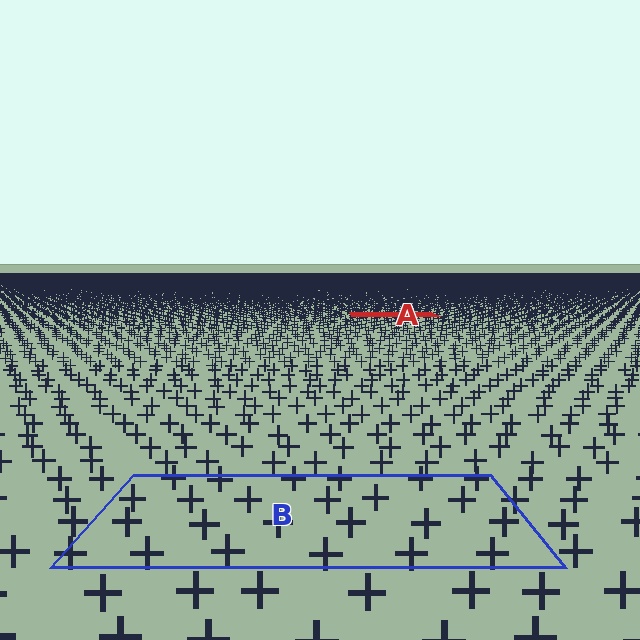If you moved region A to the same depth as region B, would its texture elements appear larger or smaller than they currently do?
They would appear larger. At a closer depth, the same texture elements are projected at a bigger on-screen size.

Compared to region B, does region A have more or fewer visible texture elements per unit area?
Region A has more texture elements per unit area — they are packed more densely because it is farther away.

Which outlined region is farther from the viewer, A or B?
Region A is farther from the viewer — the texture elements inside it appear smaller and more densely packed.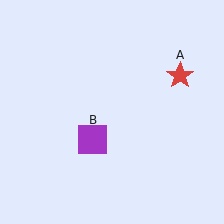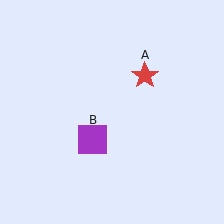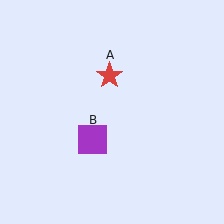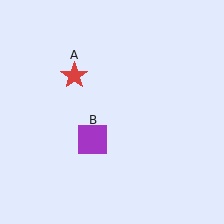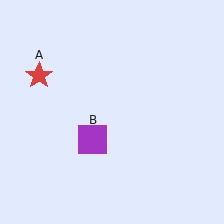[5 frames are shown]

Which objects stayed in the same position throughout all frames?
Purple square (object B) remained stationary.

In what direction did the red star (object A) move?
The red star (object A) moved left.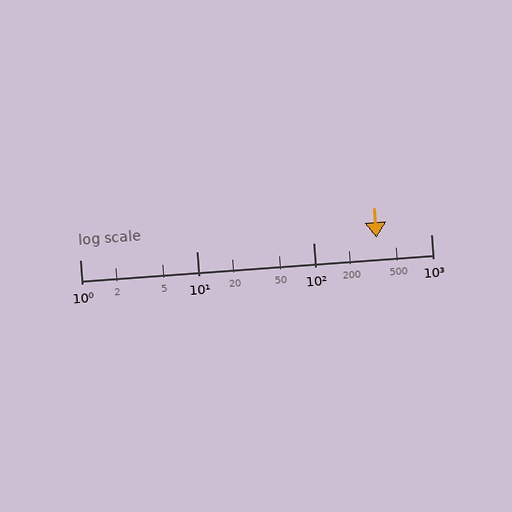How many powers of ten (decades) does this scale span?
The scale spans 3 decades, from 1 to 1000.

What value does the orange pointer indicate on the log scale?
The pointer indicates approximately 340.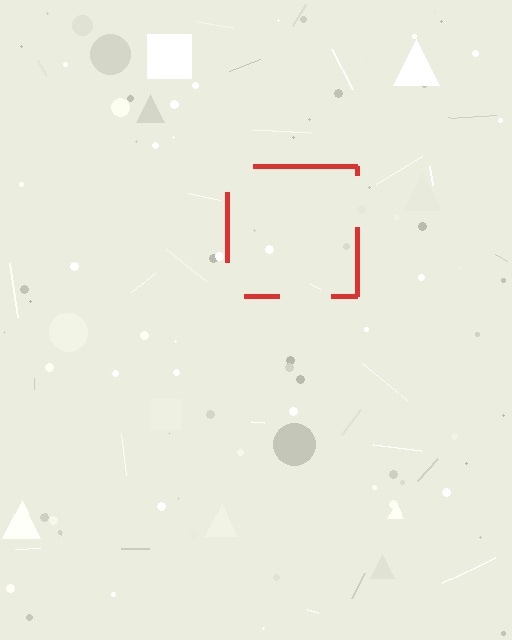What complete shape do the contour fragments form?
The contour fragments form a square.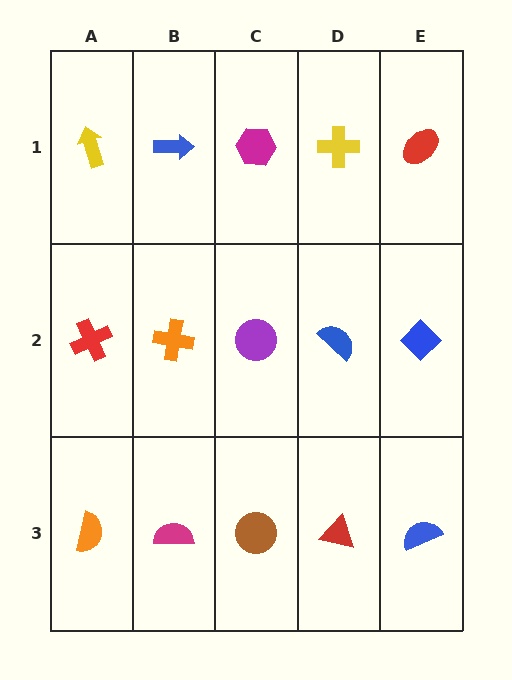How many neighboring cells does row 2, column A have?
3.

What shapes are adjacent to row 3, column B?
An orange cross (row 2, column B), an orange semicircle (row 3, column A), a brown circle (row 3, column C).